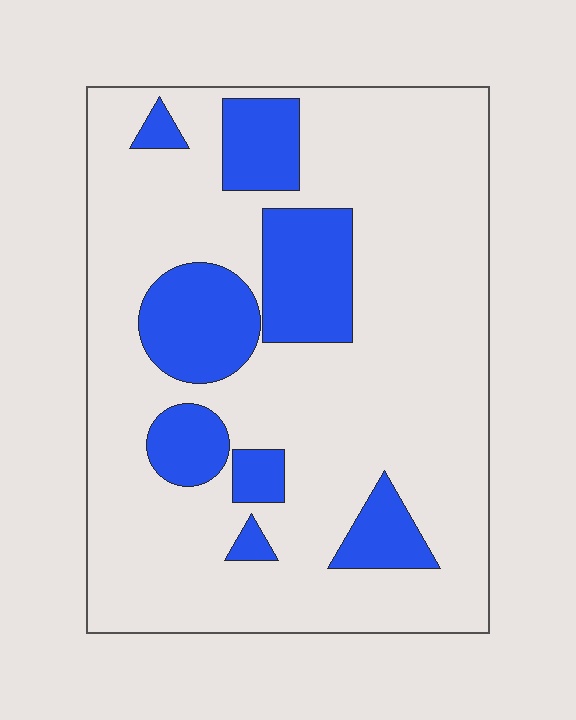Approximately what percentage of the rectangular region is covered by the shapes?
Approximately 20%.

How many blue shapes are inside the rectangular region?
8.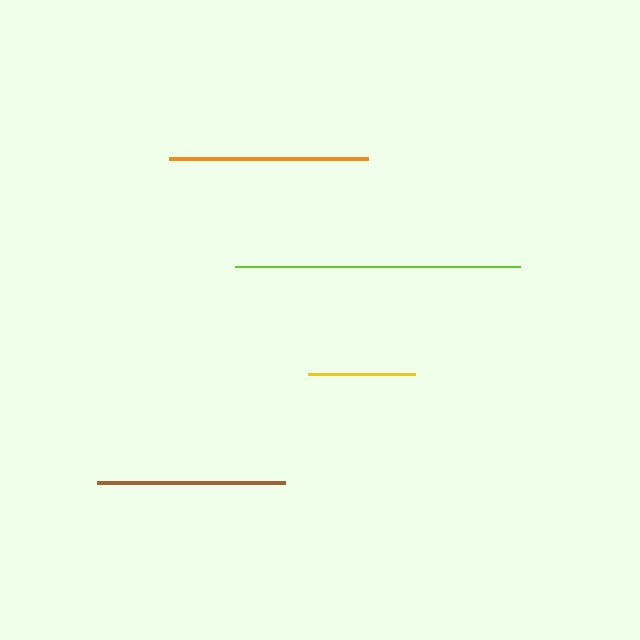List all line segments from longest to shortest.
From longest to shortest: lime, orange, brown, yellow.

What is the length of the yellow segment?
The yellow segment is approximately 107 pixels long.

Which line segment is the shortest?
The yellow line is the shortest at approximately 107 pixels.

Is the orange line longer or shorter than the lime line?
The lime line is longer than the orange line.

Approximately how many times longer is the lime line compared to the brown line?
The lime line is approximately 1.5 times the length of the brown line.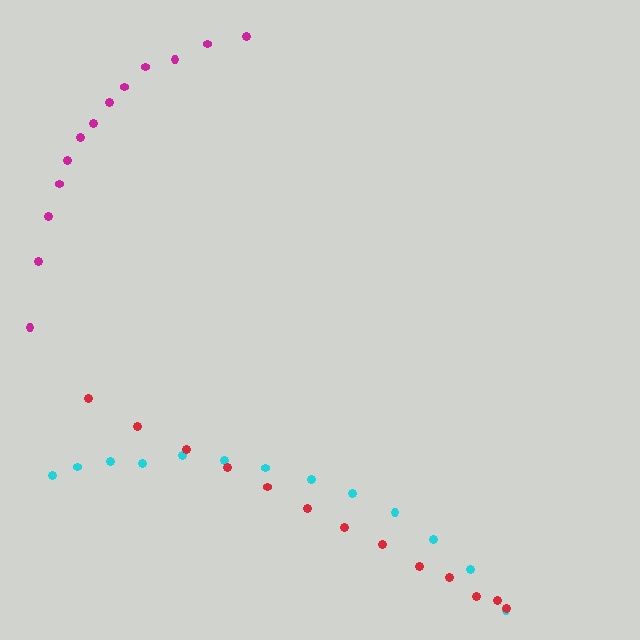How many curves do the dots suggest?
There are 3 distinct paths.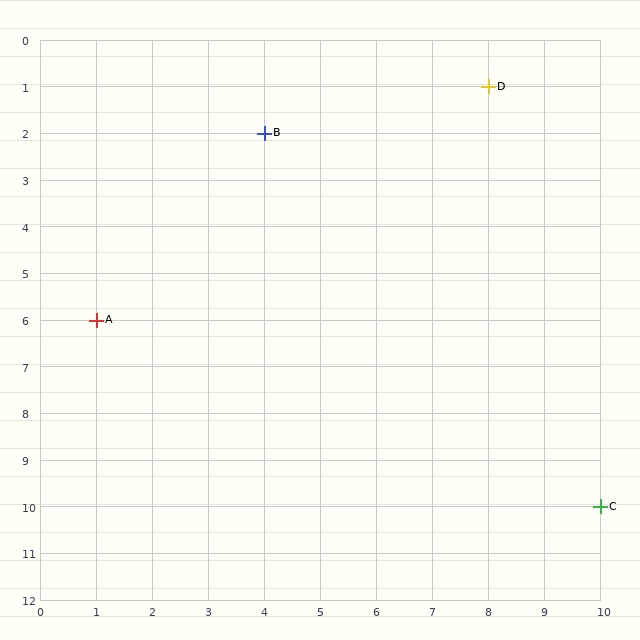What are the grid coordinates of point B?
Point B is at grid coordinates (4, 2).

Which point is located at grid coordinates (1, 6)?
Point A is at (1, 6).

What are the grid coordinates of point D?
Point D is at grid coordinates (8, 1).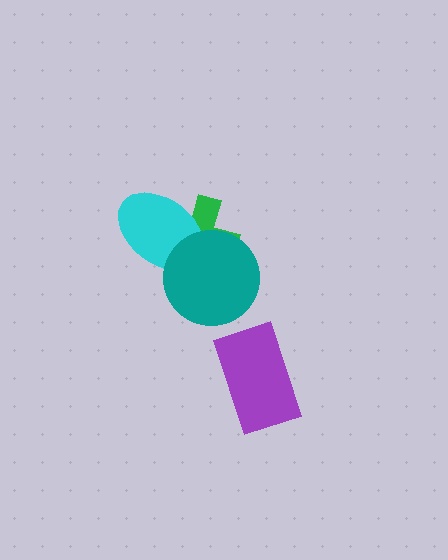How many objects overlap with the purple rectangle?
0 objects overlap with the purple rectangle.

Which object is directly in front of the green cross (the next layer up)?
The cyan ellipse is directly in front of the green cross.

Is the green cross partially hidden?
Yes, it is partially covered by another shape.